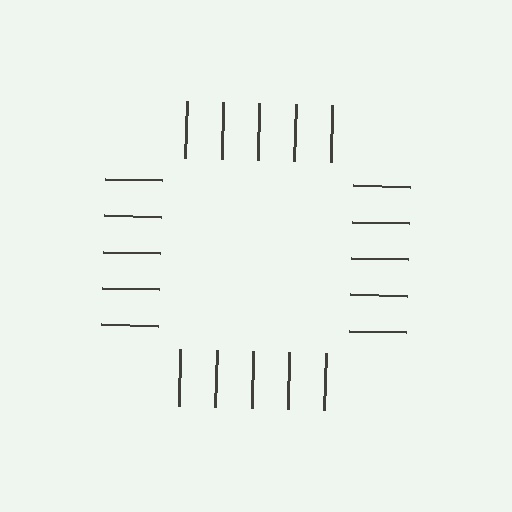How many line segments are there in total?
20 — 5 along each of the 4 edges.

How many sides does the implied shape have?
4 sides — the line-ends trace a square.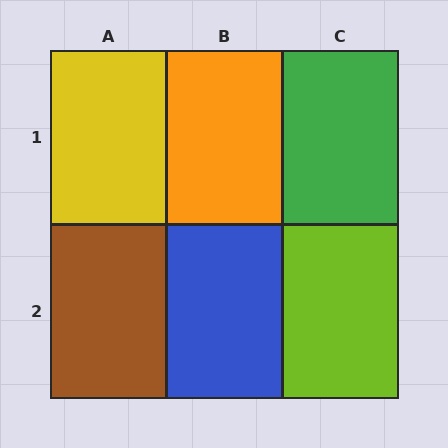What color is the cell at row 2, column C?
Lime.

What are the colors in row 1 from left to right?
Yellow, orange, green.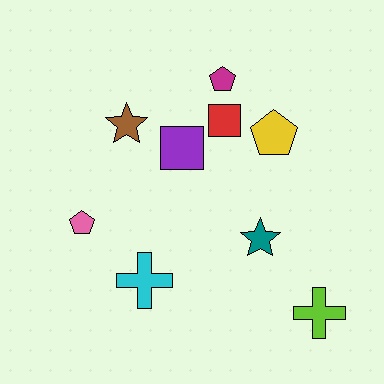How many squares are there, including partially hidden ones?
There are 2 squares.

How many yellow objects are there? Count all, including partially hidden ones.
There is 1 yellow object.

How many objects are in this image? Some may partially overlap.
There are 9 objects.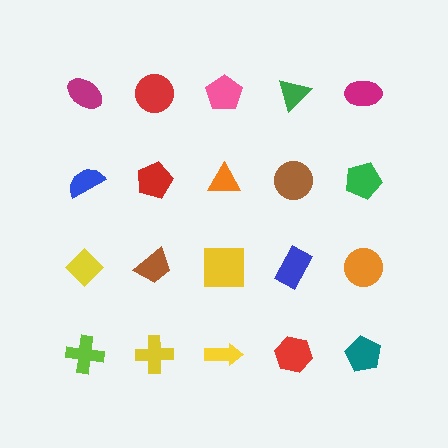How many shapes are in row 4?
5 shapes.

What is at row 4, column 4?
A red hexagon.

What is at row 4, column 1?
A lime cross.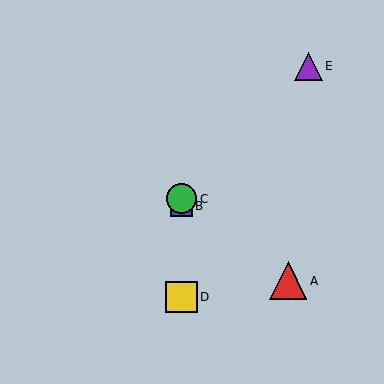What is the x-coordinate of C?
Object C is at x≈181.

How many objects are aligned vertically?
3 objects (B, C, D) are aligned vertically.